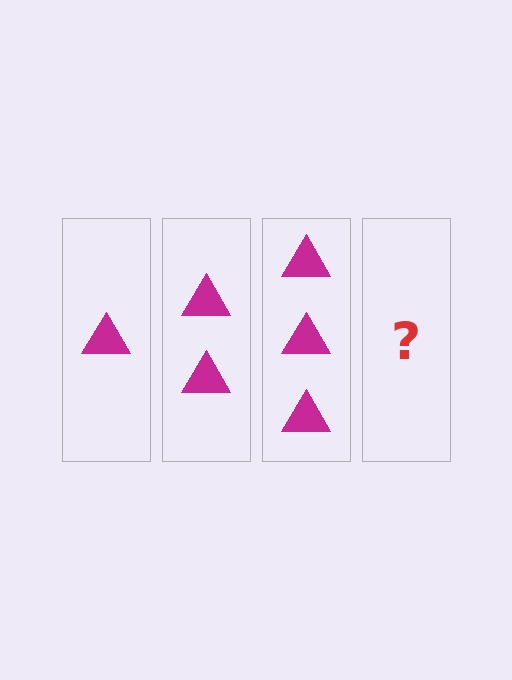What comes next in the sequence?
The next element should be 4 triangles.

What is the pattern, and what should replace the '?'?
The pattern is that each step adds one more triangle. The '?' should be 4 triangles.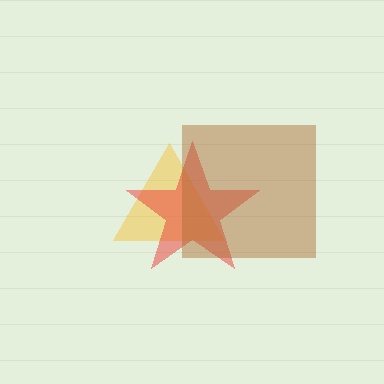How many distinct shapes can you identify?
There are 3 distinct shapes: a yellow triangle, a red star, a brown square.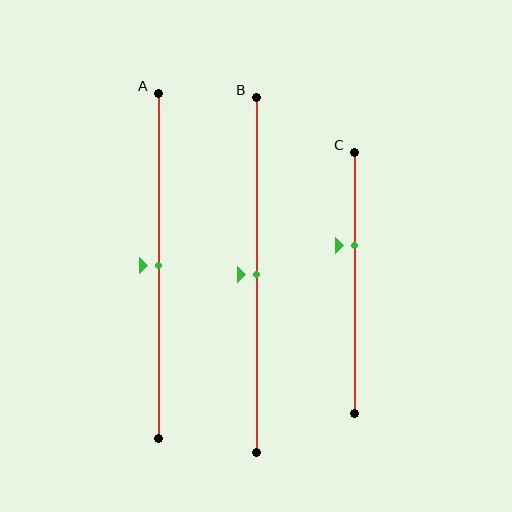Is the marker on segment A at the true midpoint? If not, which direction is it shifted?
Yes, the marker on segment A is at the true midpoint.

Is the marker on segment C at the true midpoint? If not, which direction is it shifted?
No, the marker on segment C is shifted upward by about 14% of the segment length.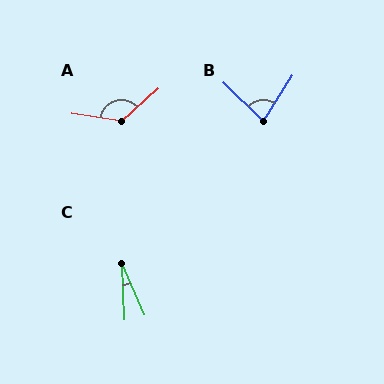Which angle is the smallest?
C, at approximately 22 degrees.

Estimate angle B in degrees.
Approximately 78 degrees.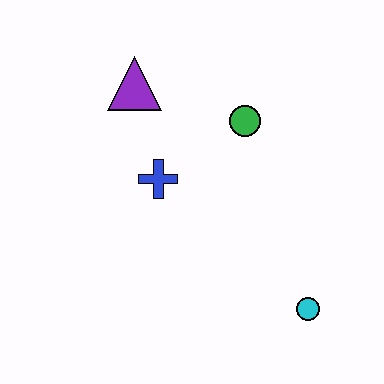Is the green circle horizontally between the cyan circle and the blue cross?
Yes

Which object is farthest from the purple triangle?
The cyan circle is farthest from the purple triangle.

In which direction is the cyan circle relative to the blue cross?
The cyan circle is to the right of the blue cross.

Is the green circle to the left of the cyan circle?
Yes